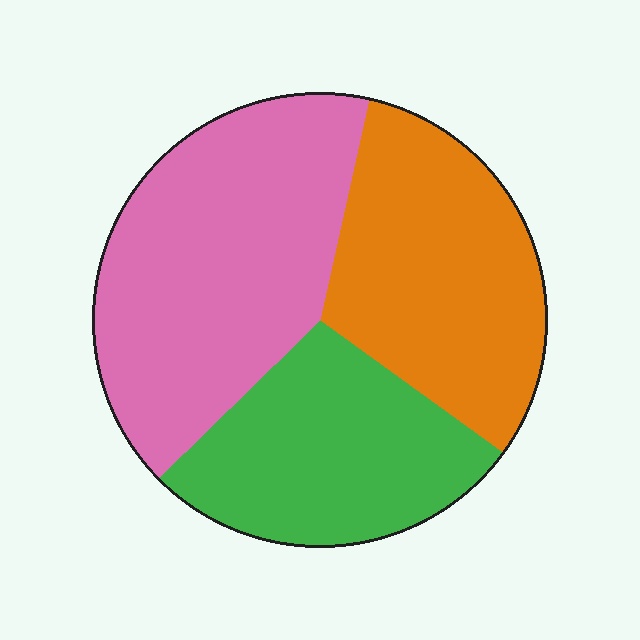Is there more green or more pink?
Pink.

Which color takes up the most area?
Pink, at roughly 40%.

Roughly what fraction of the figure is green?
Green covers about 30% of the figure.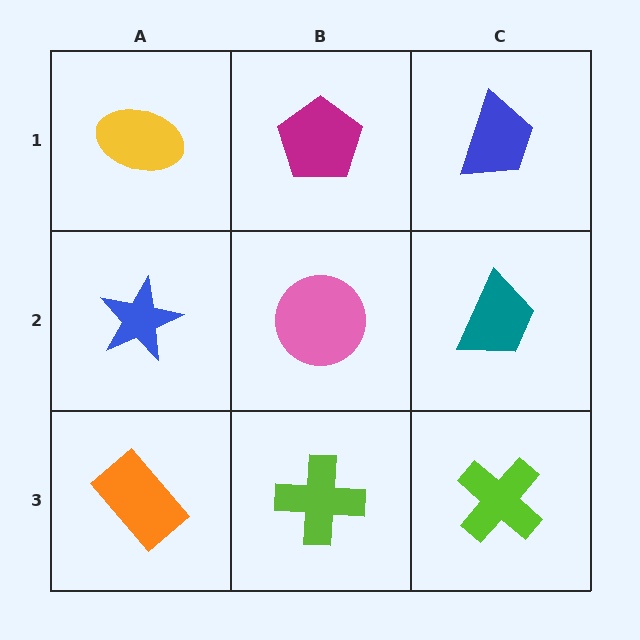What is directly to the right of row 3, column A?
A lime cross.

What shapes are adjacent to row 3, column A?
A blue star (row 2, column A), a lime cross (row 3, column B).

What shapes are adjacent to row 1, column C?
A teal trapezoid (row 2, column C), a magenta pentagon (row 1, column B).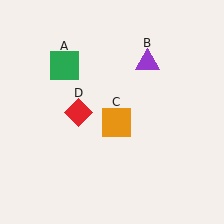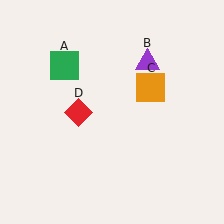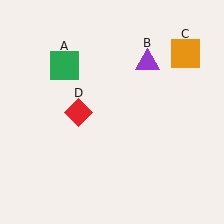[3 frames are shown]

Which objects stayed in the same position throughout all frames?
Green square (object A) and purple triangle (object B) and red diamond (object D) remained stationary.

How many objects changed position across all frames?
1 object changed position: orange square (object C).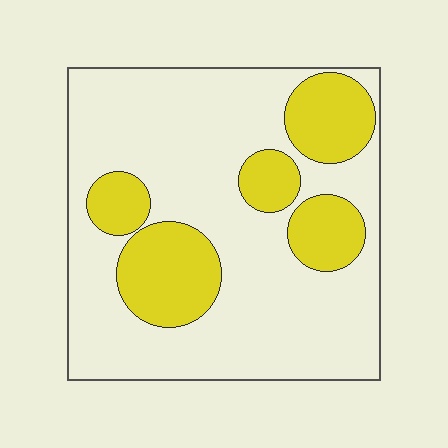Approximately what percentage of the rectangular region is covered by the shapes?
Approximately 25%.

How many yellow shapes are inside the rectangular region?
5.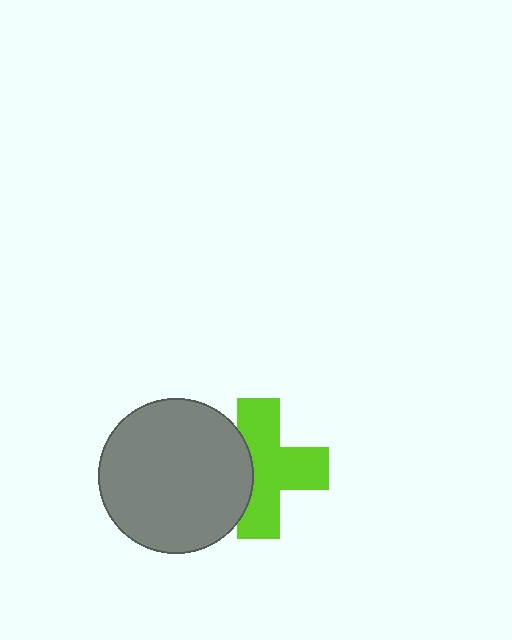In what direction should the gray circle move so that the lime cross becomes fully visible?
The gray circle should move left. That is the shortest direction to clear the overlap and leave the lime cross fully visible.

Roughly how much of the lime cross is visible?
Most of it is visible (roughly 69%).